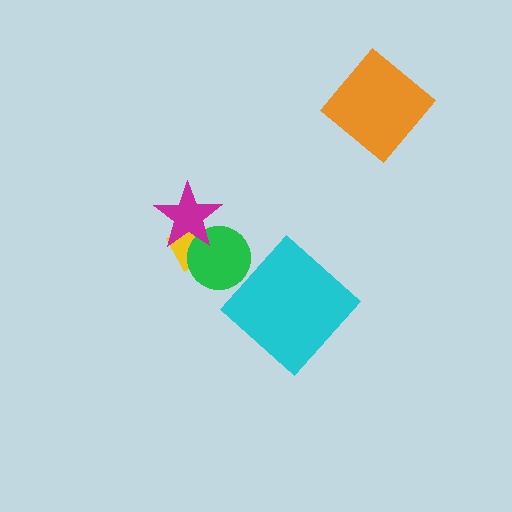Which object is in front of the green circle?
The magenta star is in front of the green circle.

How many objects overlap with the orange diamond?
0 objects overlap with the orange diamond.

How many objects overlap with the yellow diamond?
2 objects overlap with the yellow diamond.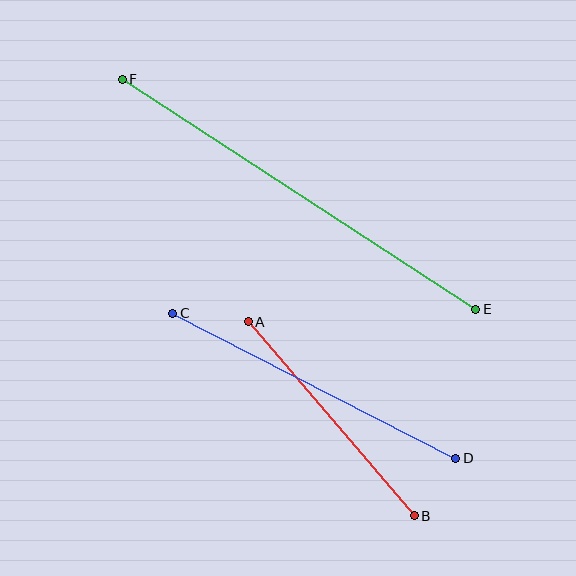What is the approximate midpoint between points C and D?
The midpoint is at approximately (314, 386) pixels.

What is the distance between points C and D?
The distance is approximately 318 pixels.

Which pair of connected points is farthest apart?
Points E and F are farthest apart.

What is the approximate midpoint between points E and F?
The midpoint is at approximately (299, 194) pixels.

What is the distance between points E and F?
The distance is approximately 422 pixels.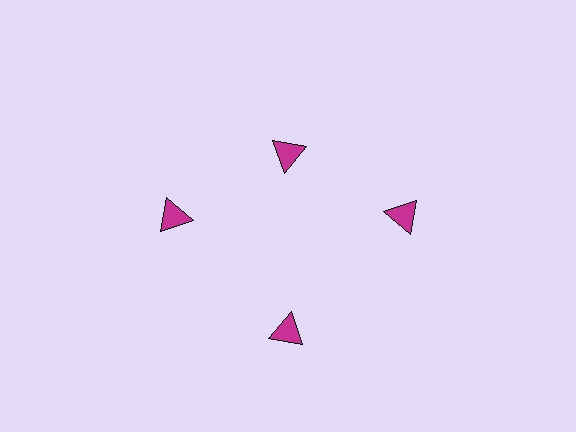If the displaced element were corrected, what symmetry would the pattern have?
It would have 4-fold rotational symmetry — the pattern would map onto itself every 90 degrees.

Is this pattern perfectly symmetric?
No. The 4 magenta triangles are arranged in a ring, but one element near the 12 o'clock position is pulled inward toward the center, breaking the 4-fold rotational symmetry.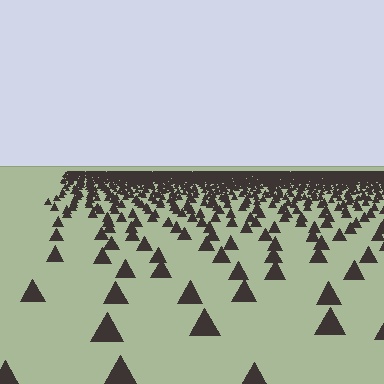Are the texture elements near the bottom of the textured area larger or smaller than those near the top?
Larger. Near the bottom, elements are closer to the viewer and appear at a bigger on-screen size.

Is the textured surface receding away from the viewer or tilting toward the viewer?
The surface is receding away from the viewer. Texture elements get smaller and denser toward the top.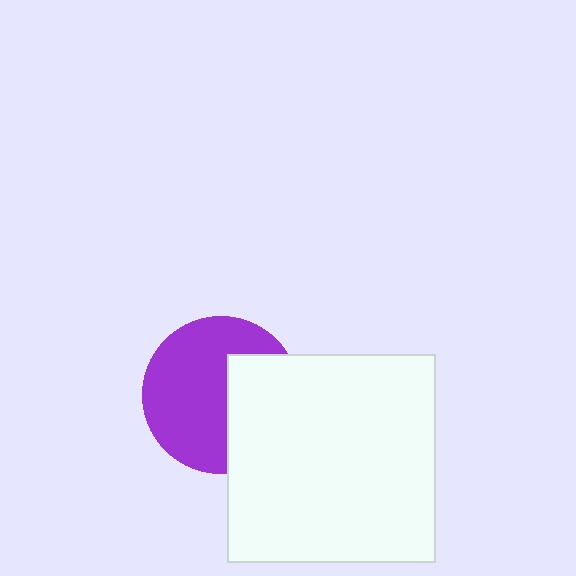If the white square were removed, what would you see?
You would see the complete purple circle.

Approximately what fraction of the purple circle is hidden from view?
Roughly 37% of the purple circle is hidden behind the white square.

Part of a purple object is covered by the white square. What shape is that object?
It is a circle.